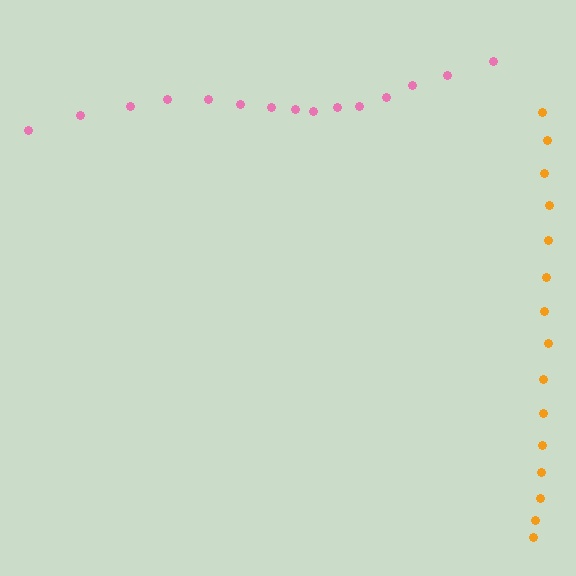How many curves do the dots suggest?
There are 2 distinct paths.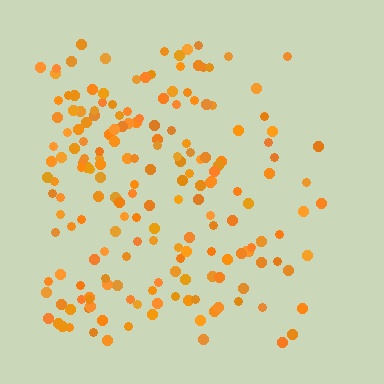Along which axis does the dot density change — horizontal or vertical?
Horizontal.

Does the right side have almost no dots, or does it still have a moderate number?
Still a moderate number, just noticeably fewer than the left.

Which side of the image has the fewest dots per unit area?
The right.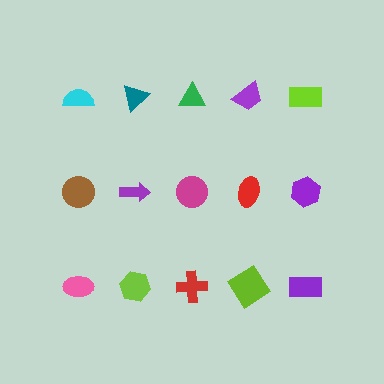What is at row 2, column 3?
A magenta circle.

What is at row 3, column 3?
A red cross.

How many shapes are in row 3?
5 shapes.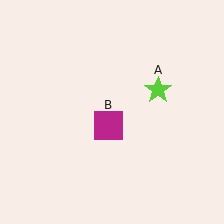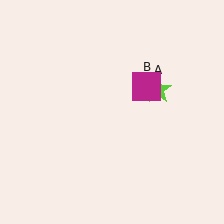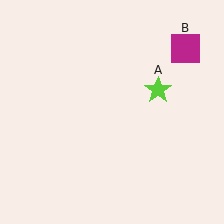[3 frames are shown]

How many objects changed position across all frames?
1 object changed position: magenta square (object B).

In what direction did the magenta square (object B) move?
The magenta square (object B) moved up and to the right.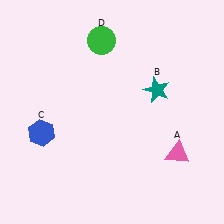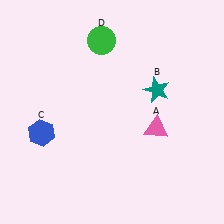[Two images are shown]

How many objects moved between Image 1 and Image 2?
1 object moved between the two images.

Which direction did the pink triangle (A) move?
The pink triangle (A) moved up.